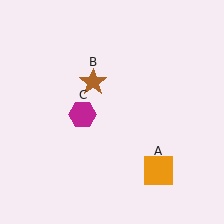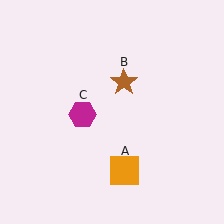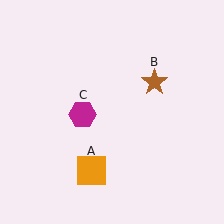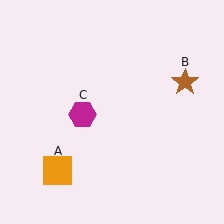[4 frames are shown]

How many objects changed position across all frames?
2 objects changed position: orange square (object A), brown star (object B).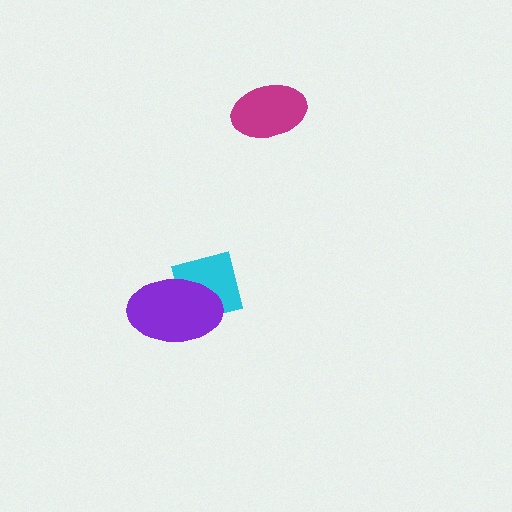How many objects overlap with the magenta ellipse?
0 objects overlap with the magenta ellipse.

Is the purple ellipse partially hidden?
No, no other shape covers it.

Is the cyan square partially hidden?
Yes, it is partially covered by another shape.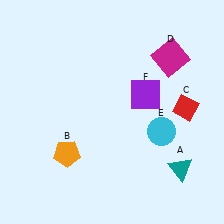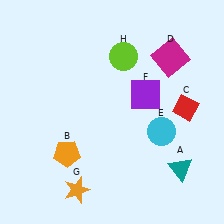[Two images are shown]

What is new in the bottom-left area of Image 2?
An orange star (G) was added in the bottom-left area of Image 2.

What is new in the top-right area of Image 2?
A lime circle (H) was added in the top-right area of Image 2.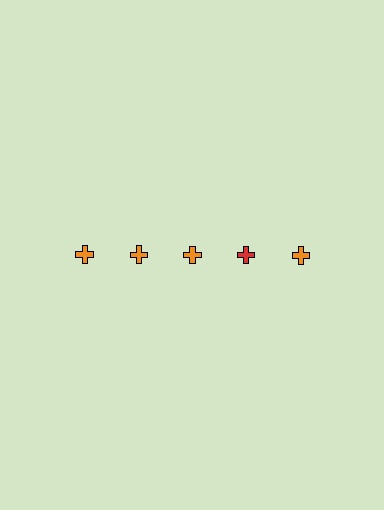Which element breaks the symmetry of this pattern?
The red cross in the top row, second from right column breaks the symmetry. All other shapes are orange crosses.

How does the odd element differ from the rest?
It has a different color: red instead of orange.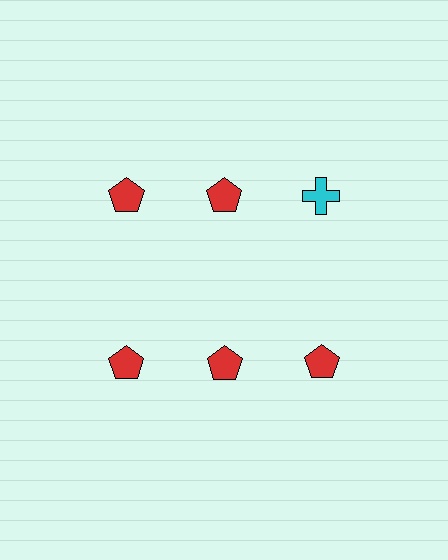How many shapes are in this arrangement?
There are 6 shapes arranged in a grid pattern.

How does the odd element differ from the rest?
It differs in both color (cyan instead of red) and shape (cross instead of pentagon).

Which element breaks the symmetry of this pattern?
The cyan cross in the top row, center column breaks the symmetry. All other shapes are red pentagons.